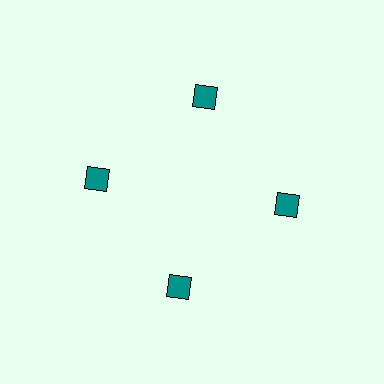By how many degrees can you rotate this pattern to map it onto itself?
The pattern maps onto itself every 90 degrees of rotation.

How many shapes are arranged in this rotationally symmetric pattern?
There are 4 shapes, arranged in 4 groups of 1.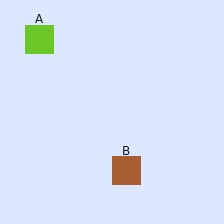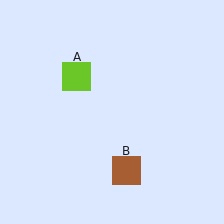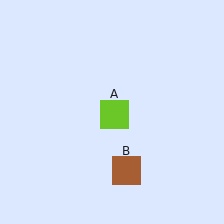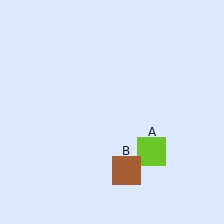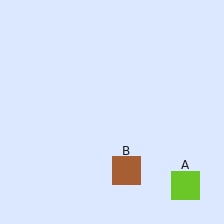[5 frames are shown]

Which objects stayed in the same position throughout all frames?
Brown square (object B) remained stationary.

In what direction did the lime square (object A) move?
The lime square (object A) moved down and to the right.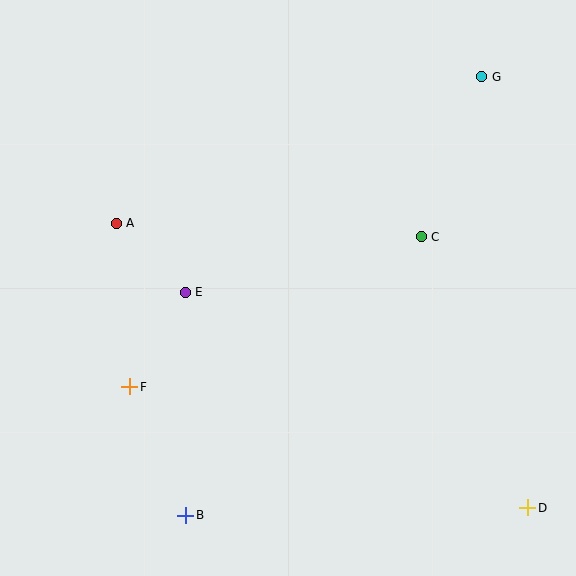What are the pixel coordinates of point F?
Point F is at (130, 387).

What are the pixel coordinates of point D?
Point D is at (528, 508).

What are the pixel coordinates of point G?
Point G is at (482, 77).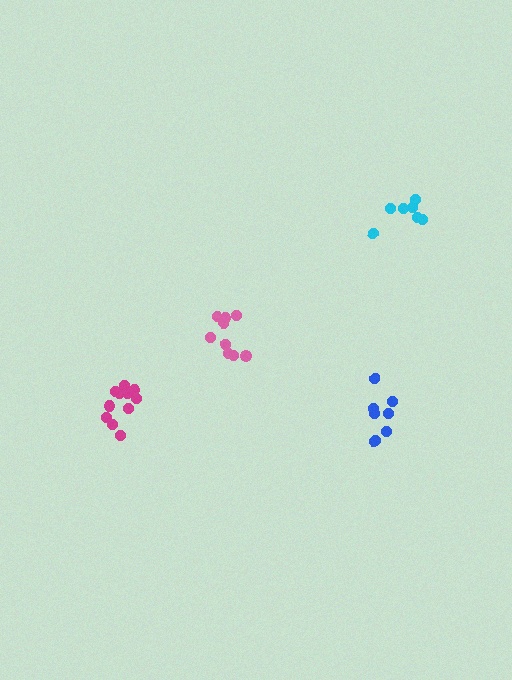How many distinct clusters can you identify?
There are 4 distinct clusters.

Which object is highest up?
The cyan cluster is topmost.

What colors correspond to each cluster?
The clusters are colored: magenta, pink, blue, cyan.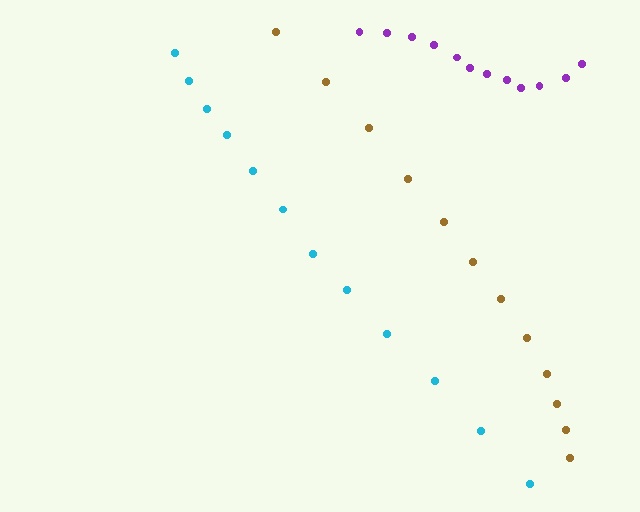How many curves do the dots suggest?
There are 3 distinct paths.